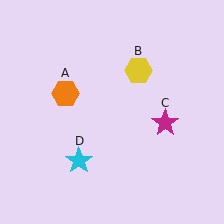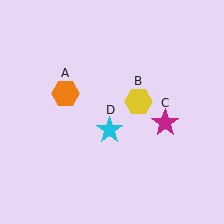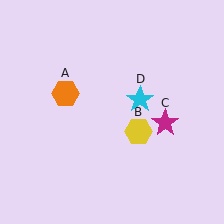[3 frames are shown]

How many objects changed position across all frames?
2 objects changed position: yellow hexagon (object B), cyan star (object D).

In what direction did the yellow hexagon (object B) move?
The yellow hexagon (object B) moved down.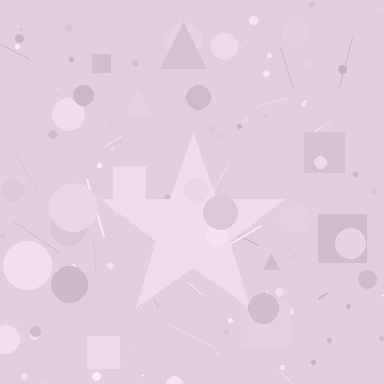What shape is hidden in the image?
A star is hidden in the image.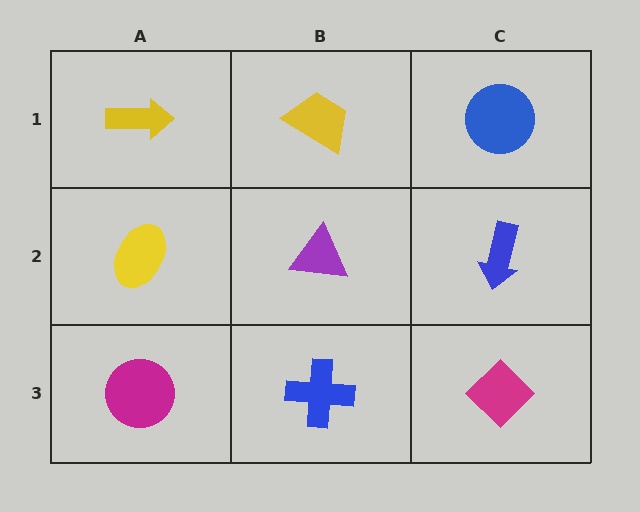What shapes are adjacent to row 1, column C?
A blue arrow (row 2, column C), a yellow trapezoid (row 1, column B).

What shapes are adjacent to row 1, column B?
A purple triangle (row 2, column B), a yellow arrow (row 1, column A), a blue circle (row 1, column C).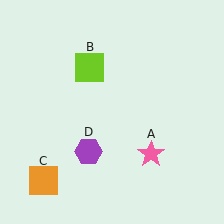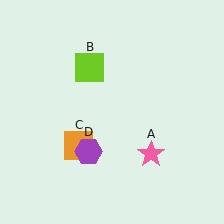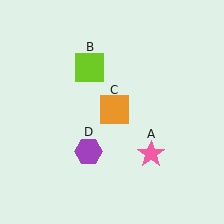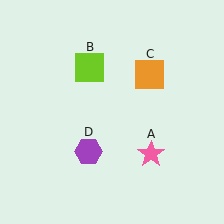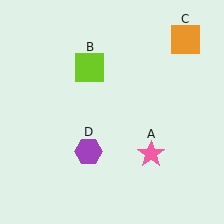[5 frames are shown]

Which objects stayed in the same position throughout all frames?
Pink star (object A) and lime square (object B) and purple hexagon (object D) remained stationary.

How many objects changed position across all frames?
1 object changed position: orange square (object C).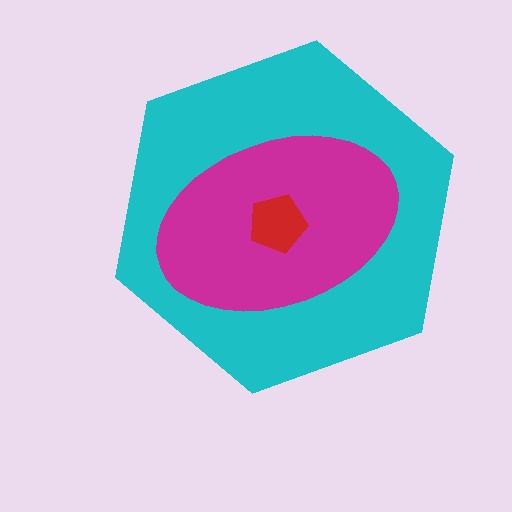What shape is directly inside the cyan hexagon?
The magenta ellipse.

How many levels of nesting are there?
3.